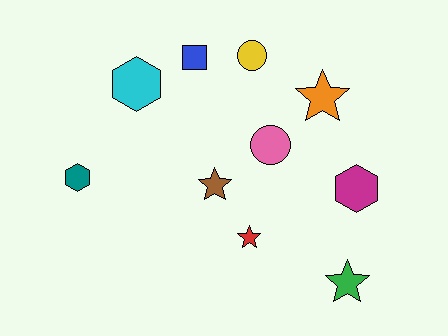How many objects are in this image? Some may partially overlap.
There are 10 objects.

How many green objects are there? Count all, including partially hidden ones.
There is 1 green object.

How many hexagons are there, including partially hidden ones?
There are 3 hexagons.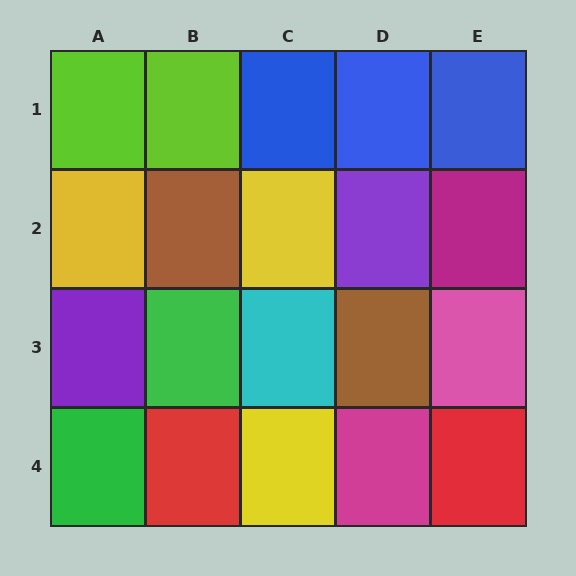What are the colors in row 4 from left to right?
Green, red, yellow, magenta, red.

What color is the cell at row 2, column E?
Magenta.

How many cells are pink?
1 cell is pink.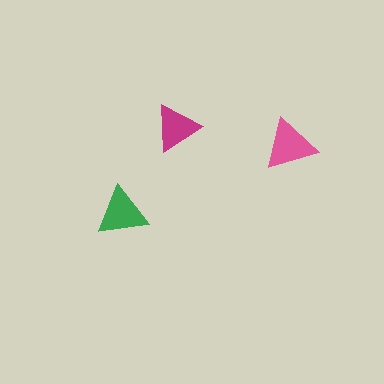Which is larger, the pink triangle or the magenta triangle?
The pink one.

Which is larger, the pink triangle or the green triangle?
The pink one.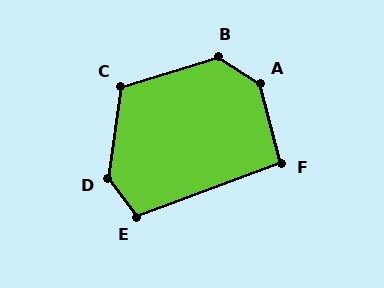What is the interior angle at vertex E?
Approximately 107 degrees (obtuse).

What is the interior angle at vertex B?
Approximately 130 degrees (obtuse).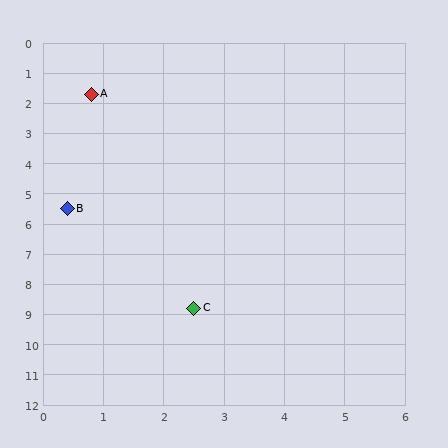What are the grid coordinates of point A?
Point A is at approximately (0.8, 1.7).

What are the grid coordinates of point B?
Point B is at approximately (0.4, 5.5).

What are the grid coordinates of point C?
Point C is at approximately (2.5, 8.8).